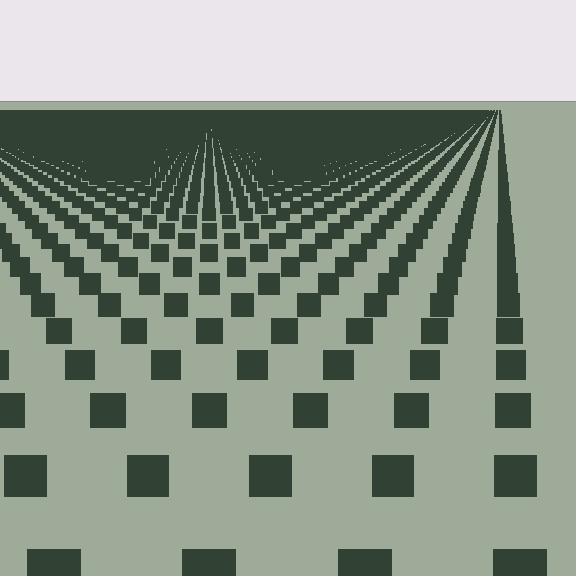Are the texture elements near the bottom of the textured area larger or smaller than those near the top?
Larger. Near the bottom, elements are closer to the viewer and appear at a bigger on-screen size.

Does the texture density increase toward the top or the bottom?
Density increases toward the top.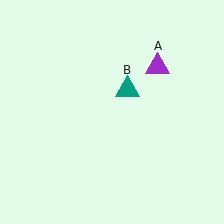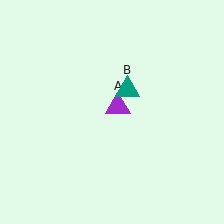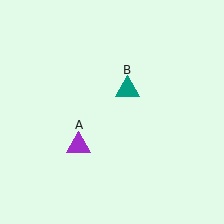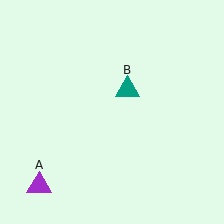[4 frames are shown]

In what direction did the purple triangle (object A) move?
The purple triangle (object A) moved down and to the left.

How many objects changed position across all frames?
1 object changed position: purple triangle (object A).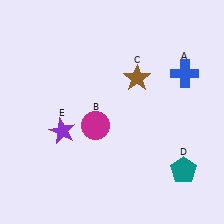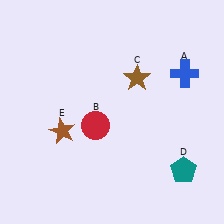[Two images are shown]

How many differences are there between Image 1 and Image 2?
There are 2 differences between the two images.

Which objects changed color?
B changed from magenta to red. E changed from purple to brown.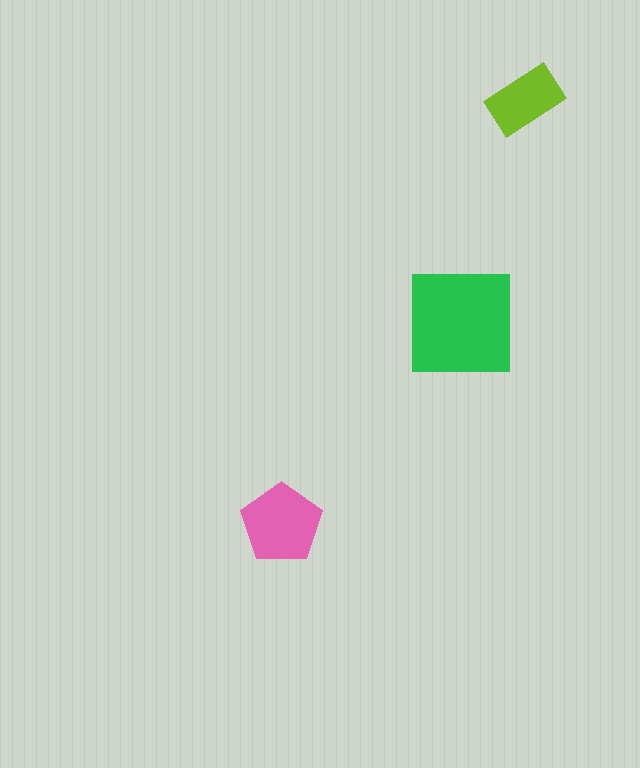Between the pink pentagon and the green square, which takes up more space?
The green square.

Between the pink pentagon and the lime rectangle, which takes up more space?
The pink pentagon.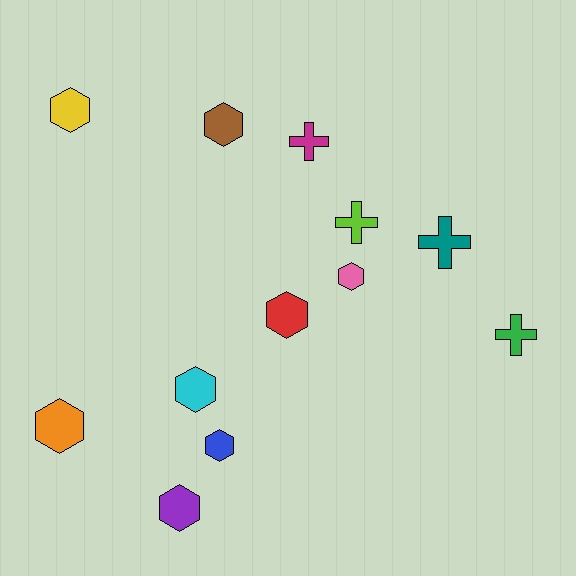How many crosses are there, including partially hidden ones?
There are 4 crosses.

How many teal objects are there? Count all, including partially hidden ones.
There is 1 teal object.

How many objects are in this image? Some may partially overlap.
There are 12 objects.